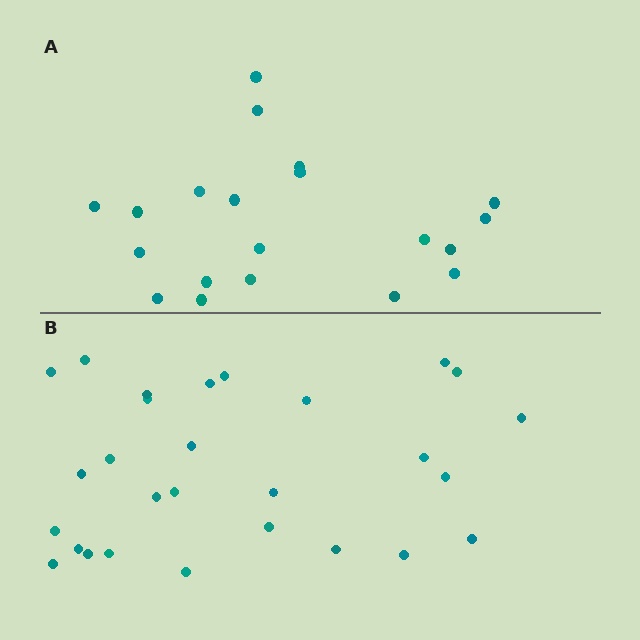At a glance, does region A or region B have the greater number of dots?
Region B (the bottom region) has more dots.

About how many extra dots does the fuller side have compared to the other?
Region B has roughly 8 or so more dots than region A.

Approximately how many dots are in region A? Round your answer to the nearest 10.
About 20 dots.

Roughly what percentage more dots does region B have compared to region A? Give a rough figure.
About 40% more.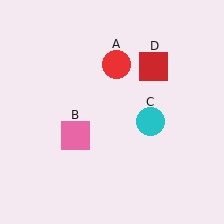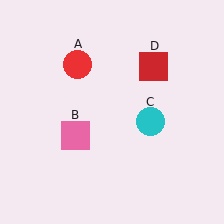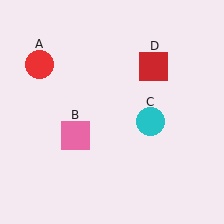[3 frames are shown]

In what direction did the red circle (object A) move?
The red circle (object A) moved left.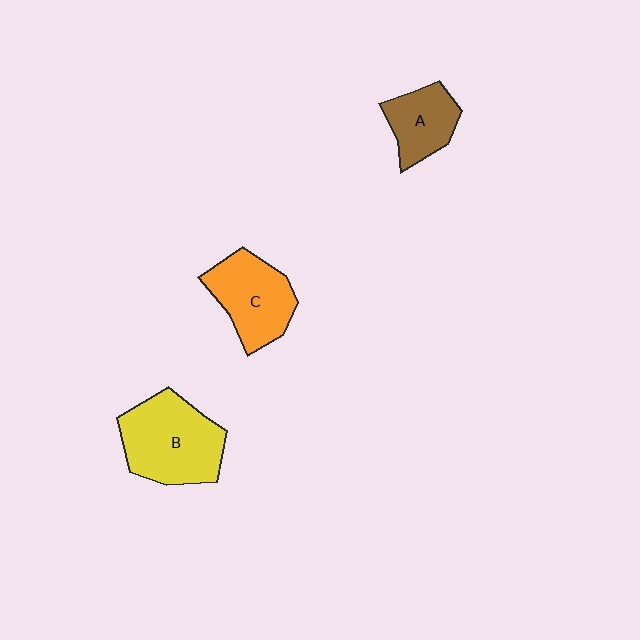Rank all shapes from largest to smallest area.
From largest to smallest: B (yellow), C (orange), A (brown).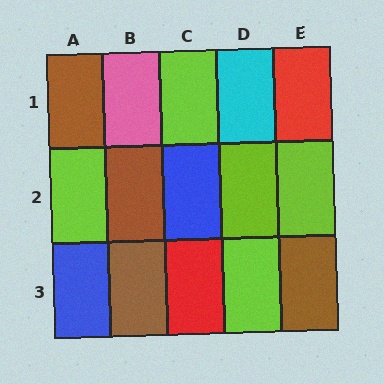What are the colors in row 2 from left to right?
Lime, brown, blue, lime, lime.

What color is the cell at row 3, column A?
Blue.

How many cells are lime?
5 cells are lime.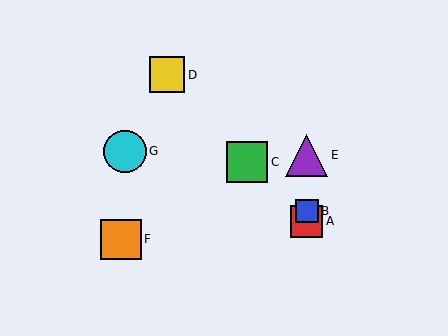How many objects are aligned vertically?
3 objects (A, B, E) are aligned vertically.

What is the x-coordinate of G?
Object G is at x≈125.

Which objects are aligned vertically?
Objects A, B, E are aligned vertically.